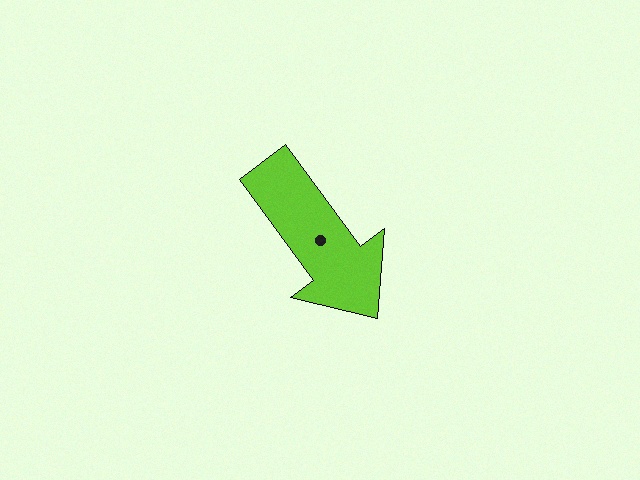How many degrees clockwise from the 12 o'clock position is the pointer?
Approximately 144 degrees.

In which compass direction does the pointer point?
Southeast.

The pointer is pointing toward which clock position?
Roughly 5 o'clock.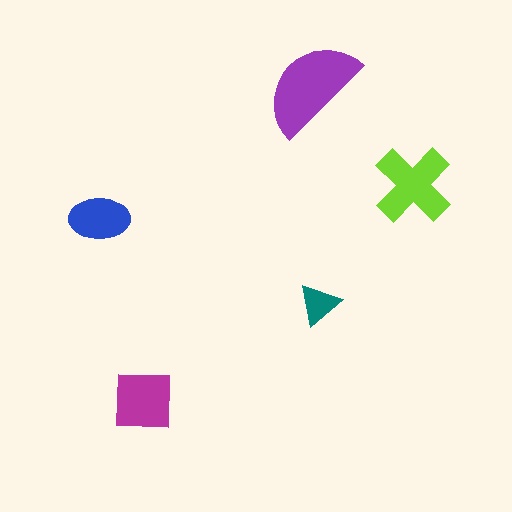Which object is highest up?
The purple semicircle is topmost.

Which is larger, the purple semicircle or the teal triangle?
The purple semicircle.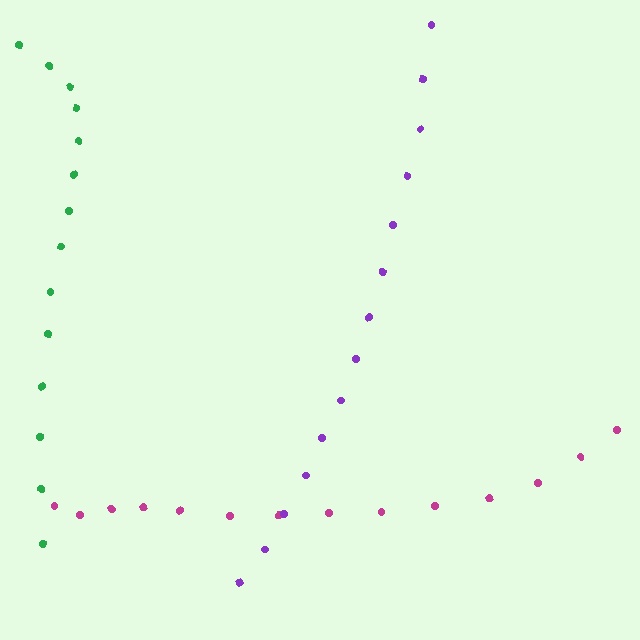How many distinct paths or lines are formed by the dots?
There are 3 distinct paths.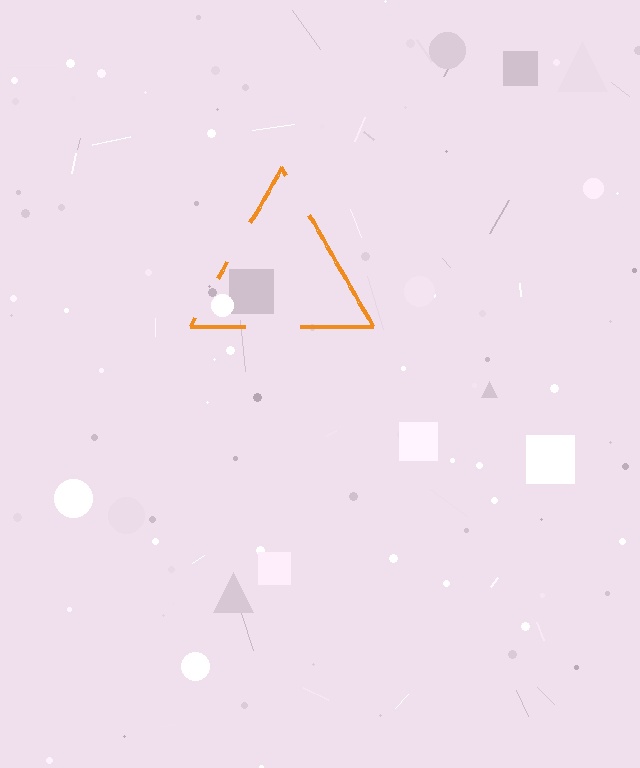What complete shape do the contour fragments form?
The contour fragments form a triangle.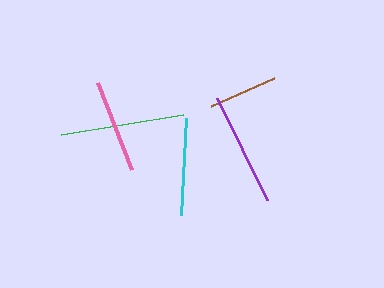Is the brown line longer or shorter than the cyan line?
The cyan line is longer than the brown line.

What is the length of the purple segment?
The purple segment is approximately 113 pixels long.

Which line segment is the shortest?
The brown line is the shortest at approximately 69 pixels.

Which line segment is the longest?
The green line is the longest at approximately 124 pixels.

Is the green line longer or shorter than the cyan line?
The green line is longer than the cyan line.